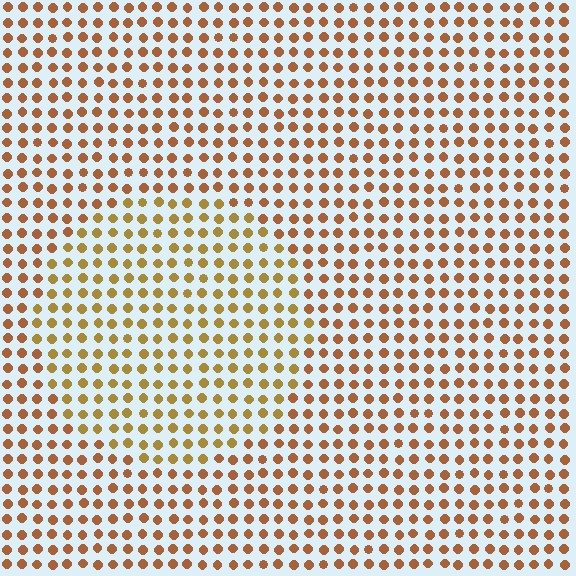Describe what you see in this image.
The image is filled with small brown elements in a uniform arrangement. A circle-shaped region is visible where the elements are tinted to a slightly different hue, forming a subtle color boundary.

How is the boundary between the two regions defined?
The boundary is defined purely by a slight shift in hue (about 23 degrees). Spacing, size, and orientation are identical on both sides.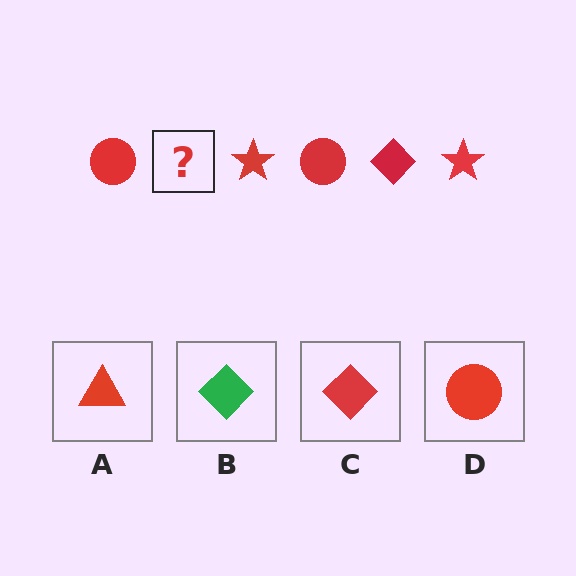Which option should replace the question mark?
Option C.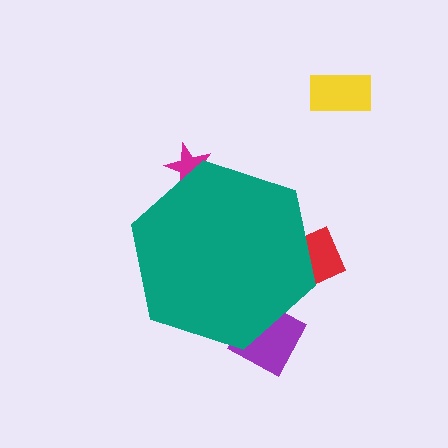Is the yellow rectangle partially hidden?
No, the yellow rectangle is fully visible.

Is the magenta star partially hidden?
Yes, the magenta star is partially hidden behind the teal hexagon.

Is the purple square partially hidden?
Yes, the purple square is partially hidden behind the teal hexagon.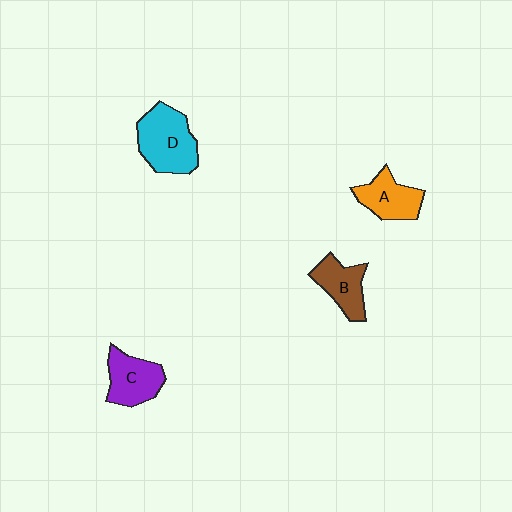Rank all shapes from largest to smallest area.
From largest to smallest: D (cyan), C (purple), A (orange), B (brown).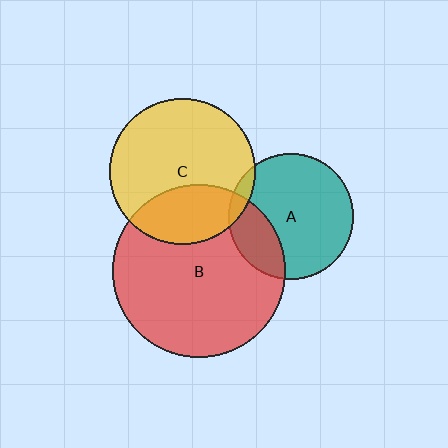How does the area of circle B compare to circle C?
Approximately 1.4 times.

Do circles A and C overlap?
Yes.